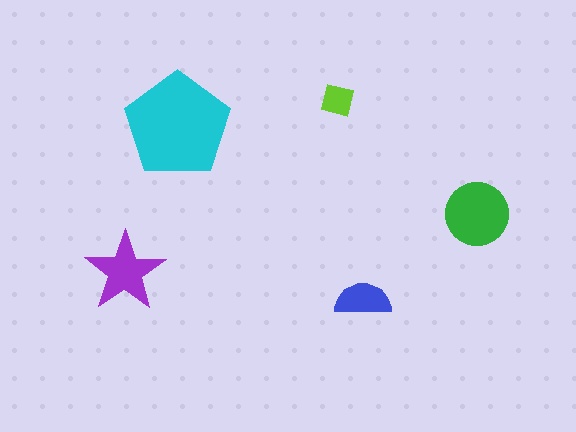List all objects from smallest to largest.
The lime square, the blue semicircle, the purple star, the green circle, the cyan pentagon.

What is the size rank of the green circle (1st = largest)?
2nd.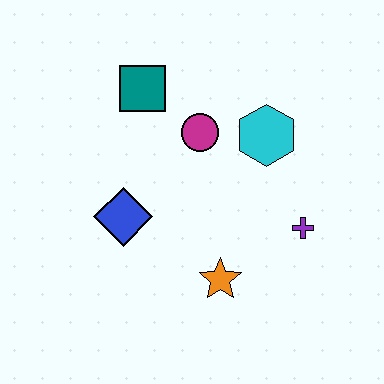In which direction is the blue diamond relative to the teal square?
The blue diamond is below the teal square.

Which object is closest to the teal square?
The magenta circle is closest to the teal square.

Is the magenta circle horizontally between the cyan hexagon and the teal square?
Yes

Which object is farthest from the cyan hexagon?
The blue diamond is farthest from the cyan hexagon.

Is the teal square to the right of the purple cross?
No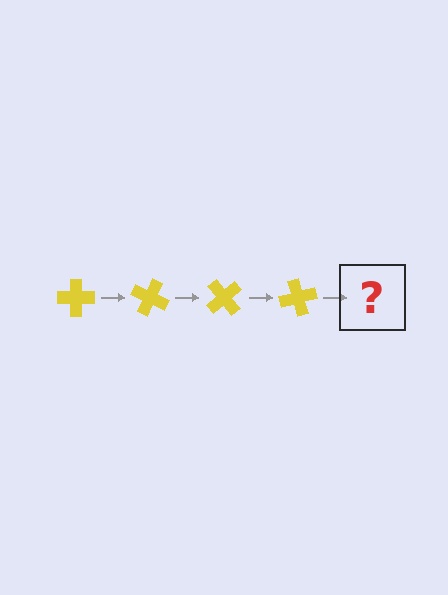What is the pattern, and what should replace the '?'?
The pattern is that the cross rotates 25 degrees each step. The '?' should be a yellow cross rotated 100 degrees.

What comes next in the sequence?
The next element should be a yellow cross rotated 100 degrees.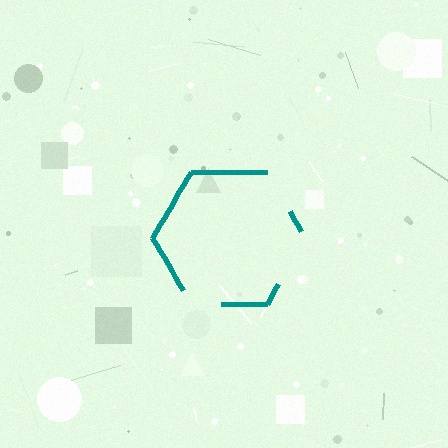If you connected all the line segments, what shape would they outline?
They would outline a hexagon.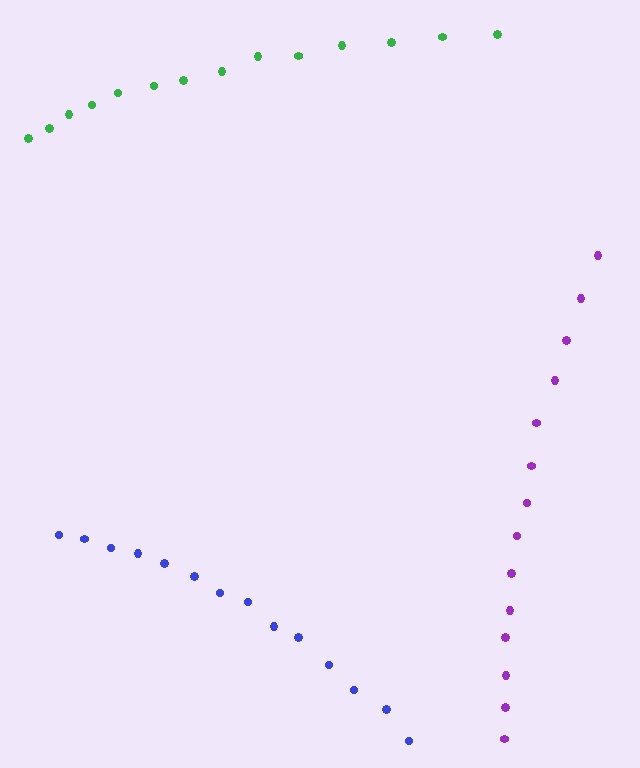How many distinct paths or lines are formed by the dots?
There are 3 distinct paths.